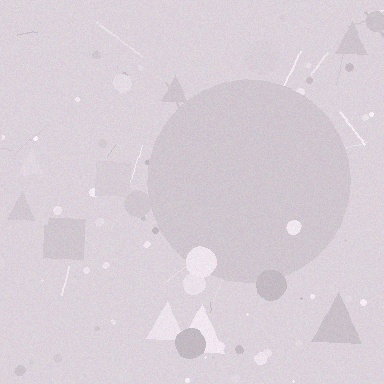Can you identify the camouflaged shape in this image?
The camouflaged shape is a circle.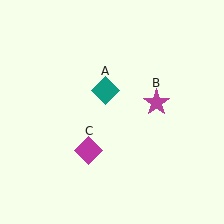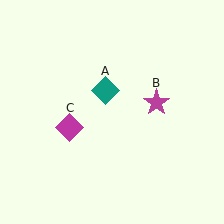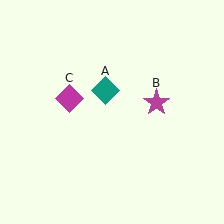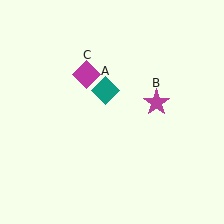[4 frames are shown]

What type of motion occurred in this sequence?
The magenta diamond (object C) rotated clockwise around the center of the scene.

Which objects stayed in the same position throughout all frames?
Teal diamond (object A) and magenta star (object B) remained stationary.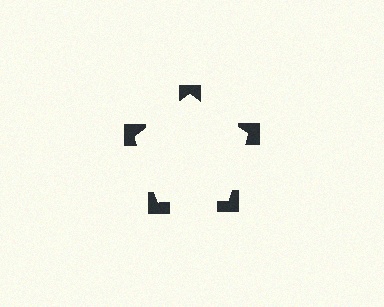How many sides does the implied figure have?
5 sides.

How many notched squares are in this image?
There are 5 — one at each vertex of the illusory pentagon.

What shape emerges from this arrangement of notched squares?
An illusory pentagon — its edges are inferred from the aligned wedge cuts in the notched squares, not physically drawn.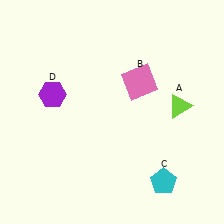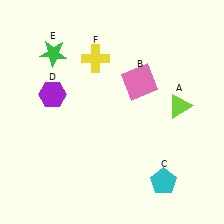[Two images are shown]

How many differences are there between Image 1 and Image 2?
There are 2 differences between the two images.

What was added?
A green star (E), a yellow cross (F) were added in Image 2.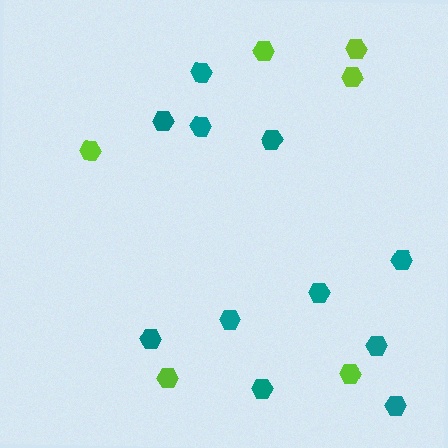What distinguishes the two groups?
There are 2 groups: one group of teal hexagons (11) and one group of lime hexagons (6).